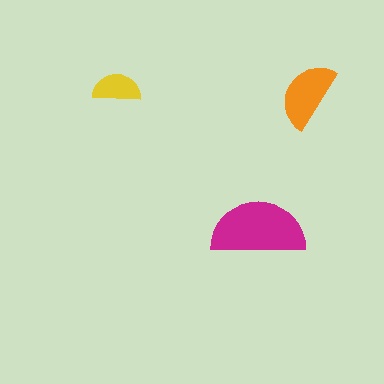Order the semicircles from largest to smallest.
the magenta one, the orange one, the yellow one.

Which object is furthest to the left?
The yellow semicircle is leftmost.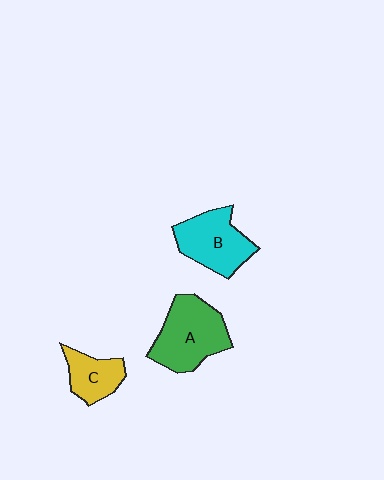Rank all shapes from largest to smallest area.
From largest to smallest: A (green), B (cyan), C (yellow).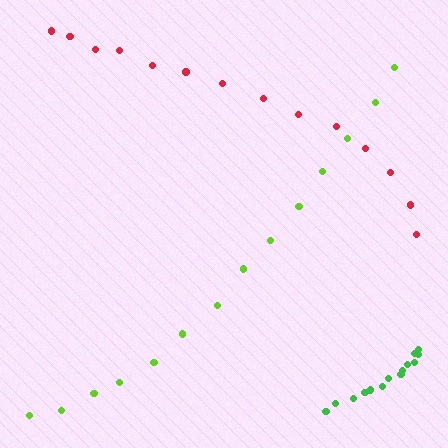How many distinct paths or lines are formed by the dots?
There are 3 distinct paths.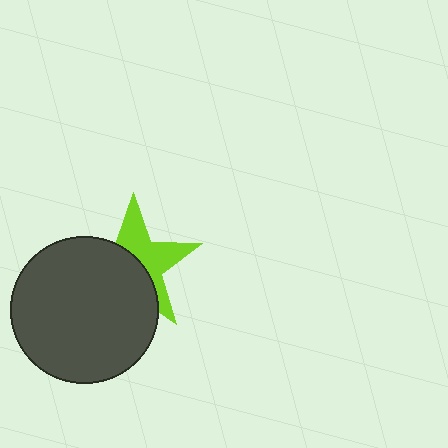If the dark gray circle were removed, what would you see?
You would see the complete lime star.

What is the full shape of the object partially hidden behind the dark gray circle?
The partially hidden object is a lime star.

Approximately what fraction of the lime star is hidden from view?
Roughly 54% of the lime star is hidden behind the dark gray circle.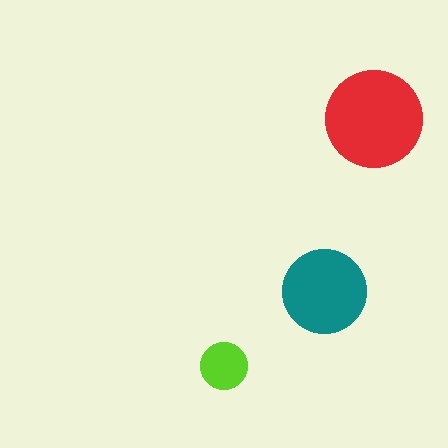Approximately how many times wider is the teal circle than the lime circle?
About 2 times wider.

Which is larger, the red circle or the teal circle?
The red one.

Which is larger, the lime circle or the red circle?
The red one.